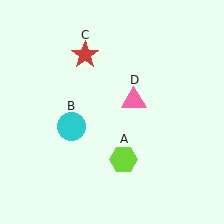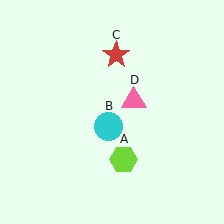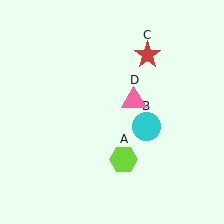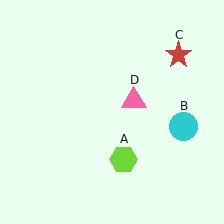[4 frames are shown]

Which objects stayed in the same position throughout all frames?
Lime hexagon (object A) and pink triangle (object D) remained stationary.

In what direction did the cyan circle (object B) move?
The cyan circle (object B) moved right.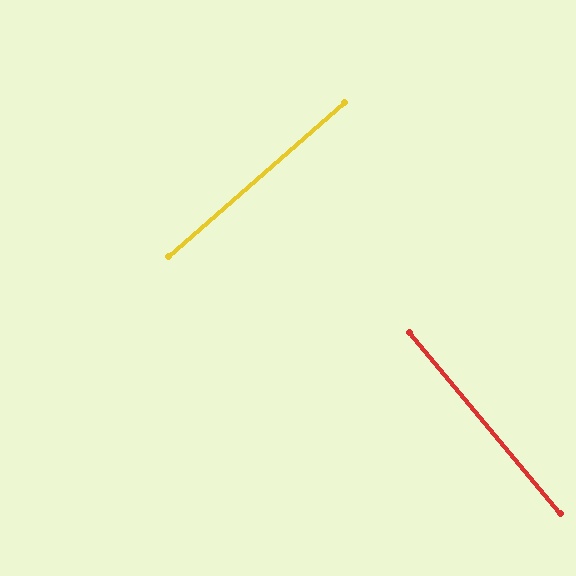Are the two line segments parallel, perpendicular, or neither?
Perpendicular — they meet at approximately 89°.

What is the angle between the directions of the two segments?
Approximately 89 degrees.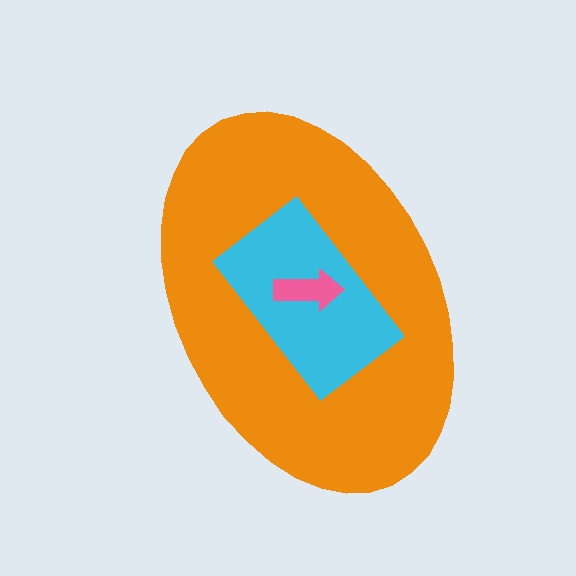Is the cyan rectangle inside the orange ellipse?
Yes.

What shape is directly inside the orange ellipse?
The cyan rectangle.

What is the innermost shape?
The pink arrow.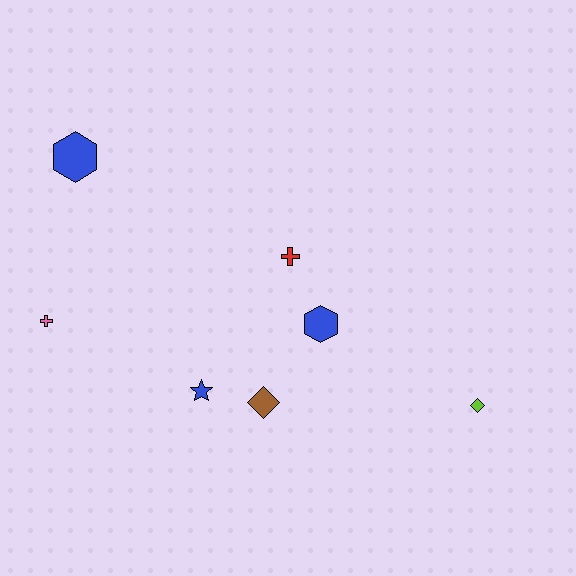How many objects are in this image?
There are 7 objects.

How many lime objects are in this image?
There is 1 lime object.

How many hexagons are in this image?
There are 2 hexagons.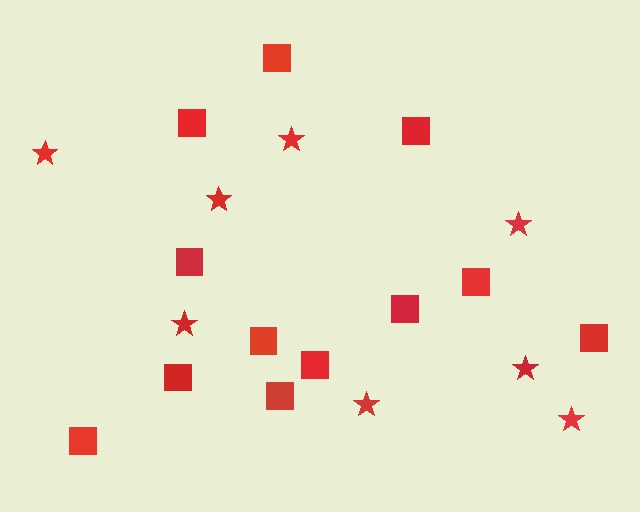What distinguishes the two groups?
There are 2 groups: one group of stars (8) and one group of squares (12).